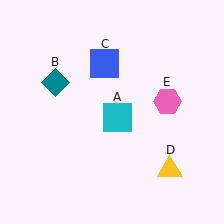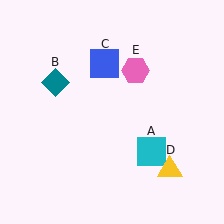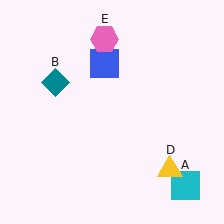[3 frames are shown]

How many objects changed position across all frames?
2 objects changed position: cyan square (object A), pink hexagon (object E).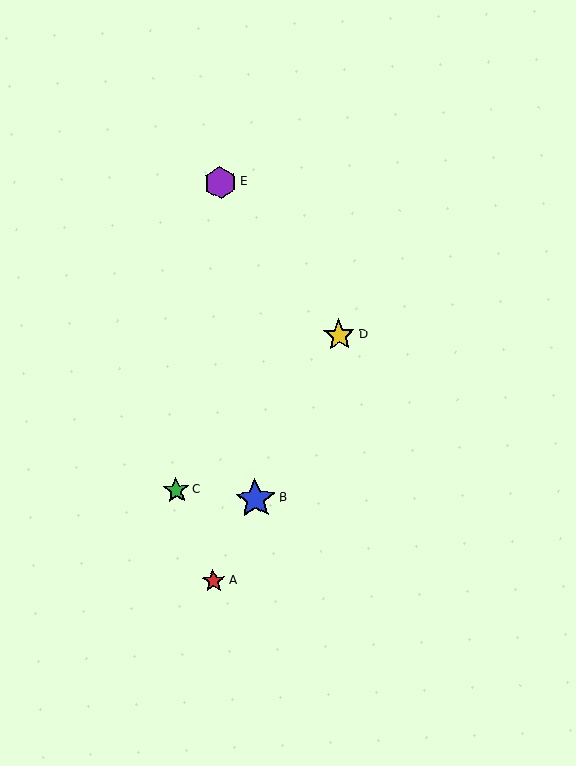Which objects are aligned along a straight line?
Objects A, B, D are aligned along a straight line.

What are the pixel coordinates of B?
Object B is at (256, 499).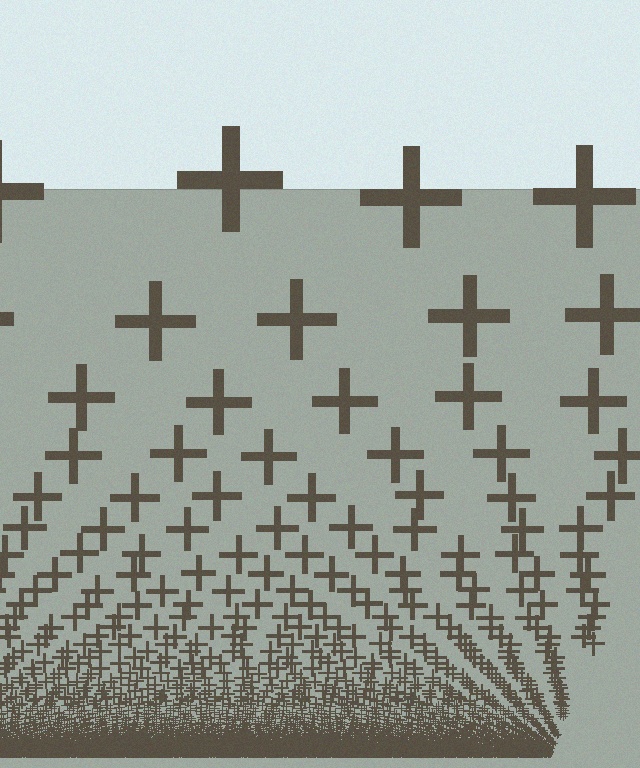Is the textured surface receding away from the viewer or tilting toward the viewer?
The surface appears to tilt toward the viewer. Texture elements get larger and sparser toward the top.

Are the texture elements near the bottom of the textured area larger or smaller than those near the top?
Smaller. The gradient is inverted — elements near the bottom are smaller and denser.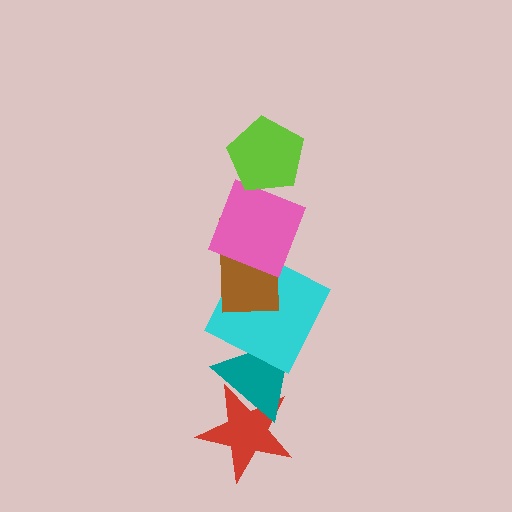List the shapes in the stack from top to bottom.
From top to bottom: the lime pentagon, the pink square, the brown rectangle, the cyan square, the teal triangle, the red star.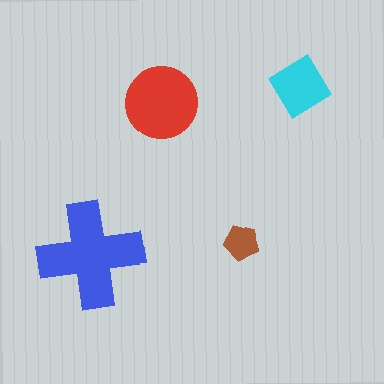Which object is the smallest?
The brown pentagon.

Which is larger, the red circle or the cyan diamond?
The red circle.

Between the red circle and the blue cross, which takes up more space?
The blue cross.